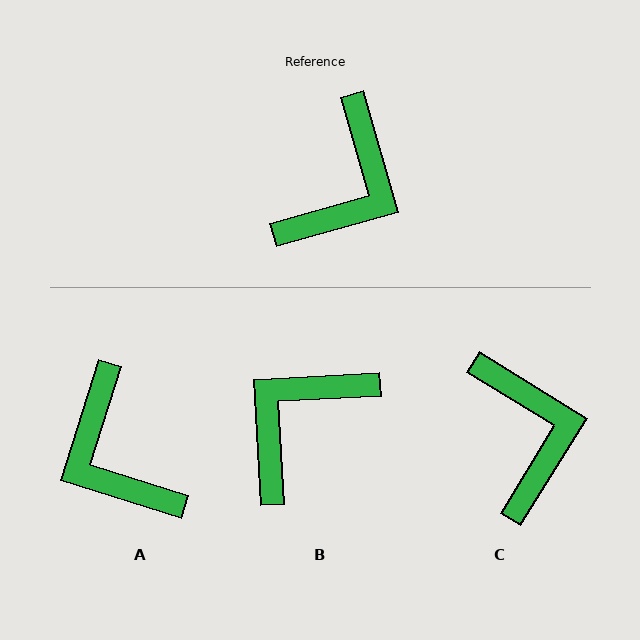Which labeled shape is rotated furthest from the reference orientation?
B, about 167 degrees away.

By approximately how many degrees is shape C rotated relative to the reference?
Approximately 43 degrees counter-clockwise.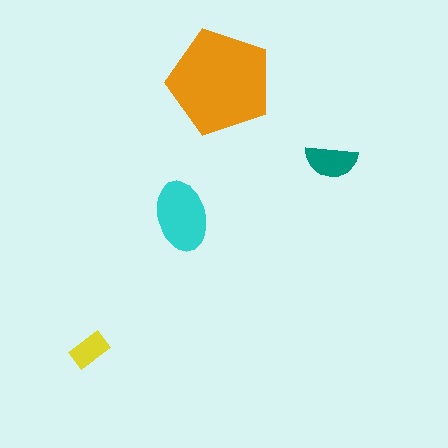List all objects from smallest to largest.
The yellow rectangle, the teal semicircle, the cyan ellipse, the orange pentagon.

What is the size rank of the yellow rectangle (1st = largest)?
4th.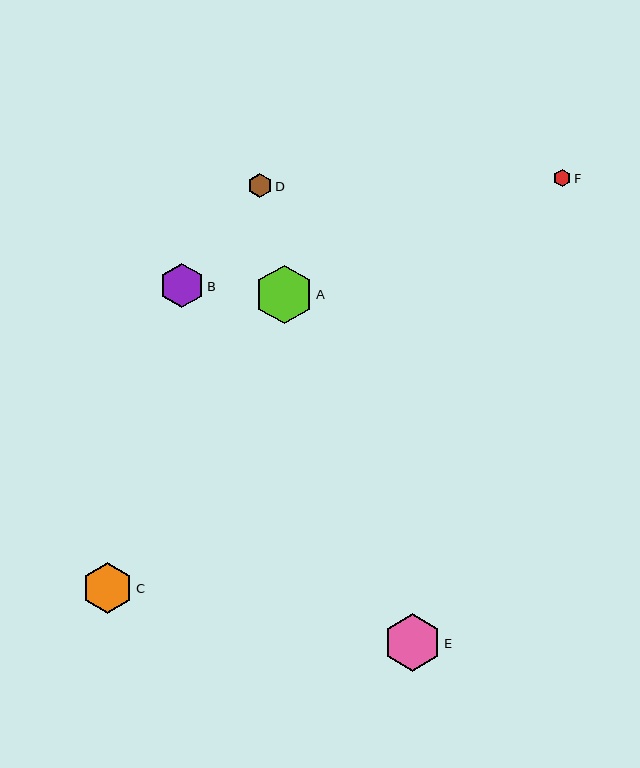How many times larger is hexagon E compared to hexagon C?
Hexagon E is approximately 1.1 times the size of hexagon C.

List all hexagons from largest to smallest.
From largest to smallest: A, E, C, B, D, F.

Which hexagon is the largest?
Hexagon A is the largest with a size of approximately 58 pixels.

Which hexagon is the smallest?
Hexagon F is the smallest with a size of approximately 17 pixels.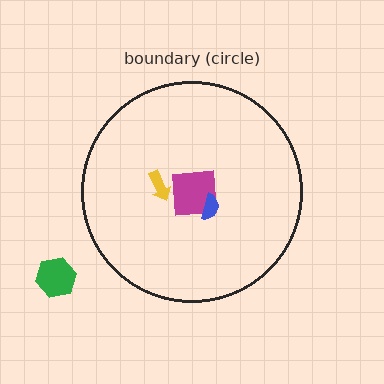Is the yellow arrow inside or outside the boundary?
Inside.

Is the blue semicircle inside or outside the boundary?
Inside.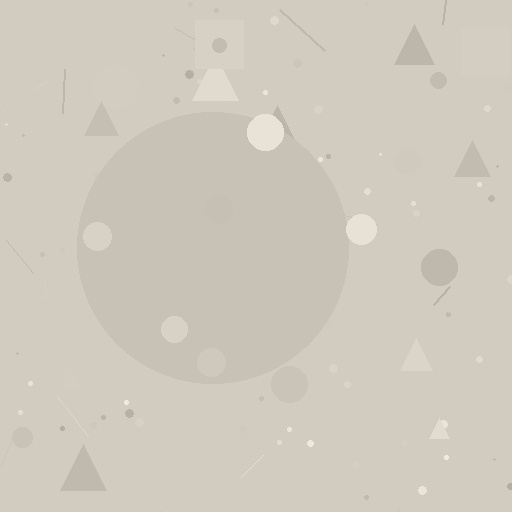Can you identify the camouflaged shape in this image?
The camouflaged shape is a circle.